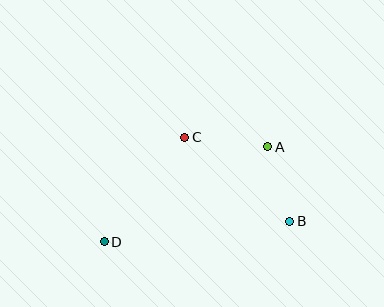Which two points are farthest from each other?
Points A and D are farthest from each other.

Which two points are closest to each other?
Points A and B are closest to each other.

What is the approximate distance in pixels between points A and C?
The distance between A and C is approximately 83 pixels.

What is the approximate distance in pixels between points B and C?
The distance between B and C is approximately 134 pixels.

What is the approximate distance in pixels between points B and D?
The distance between B and D is approximately 187 pixels.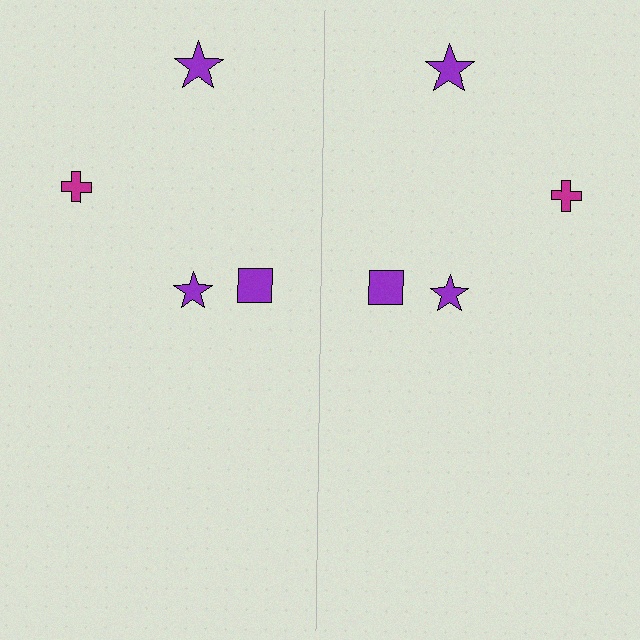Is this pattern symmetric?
Yes, this pattern has bilateral (reflection) symmetry.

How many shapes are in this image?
There are 8 shapes in this image.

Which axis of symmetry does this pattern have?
The pattern has a vertical axis of symmetry running through the center of the image.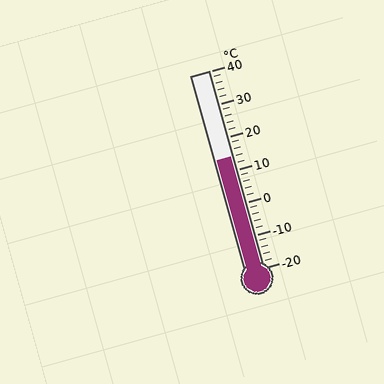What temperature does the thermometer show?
The thermometer shows approximately 14°C.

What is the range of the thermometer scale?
The thermometer scale ranges from -20°C to 40°C.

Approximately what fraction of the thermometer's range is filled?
The thermometer is filled to approximately 55% of its range.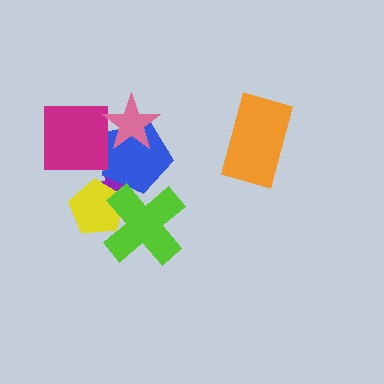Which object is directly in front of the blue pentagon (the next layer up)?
The magenta square is directly in front of the blue pentagon.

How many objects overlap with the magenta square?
1 object overlaps with the magenta square.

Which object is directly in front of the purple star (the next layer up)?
The yellow pentagon is directly in front of the purple star.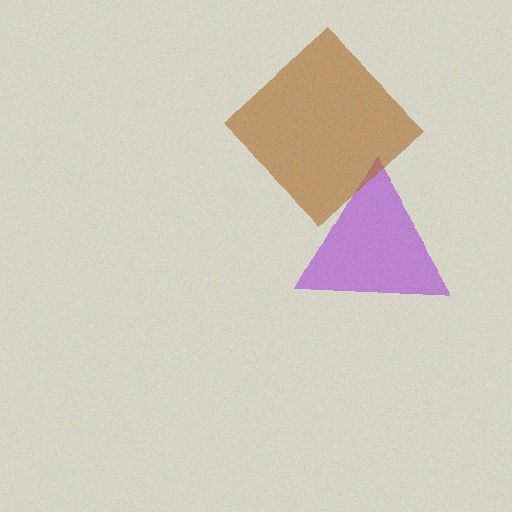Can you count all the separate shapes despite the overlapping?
Yes, there are 2 separate shapes.